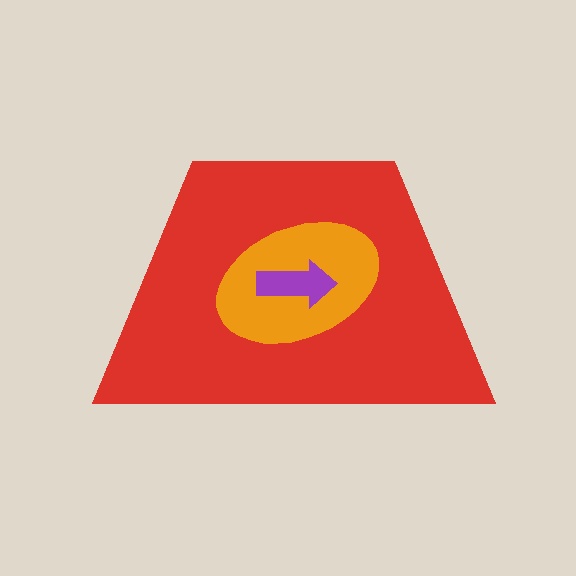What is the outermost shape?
The red trapezoid.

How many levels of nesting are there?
3.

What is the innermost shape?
The purple arrow.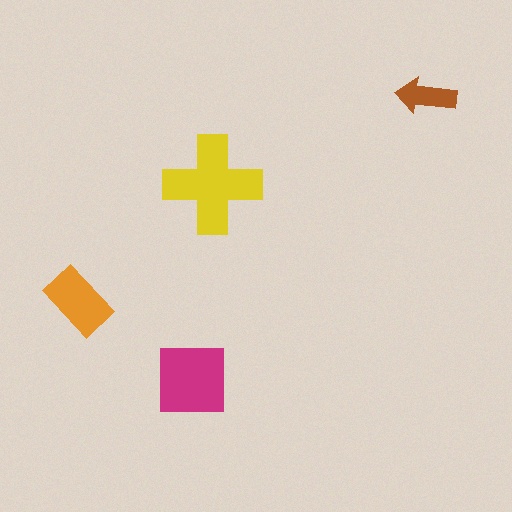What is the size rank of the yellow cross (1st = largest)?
1st.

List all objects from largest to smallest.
The yellow cross, the magenta square, the orange rectangle, the brown arrow.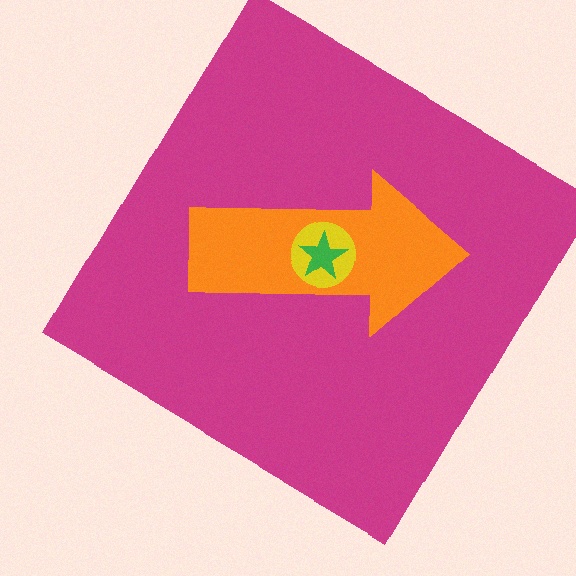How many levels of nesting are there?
4.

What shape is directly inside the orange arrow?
The yellow circle.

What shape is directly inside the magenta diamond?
The orange arrow.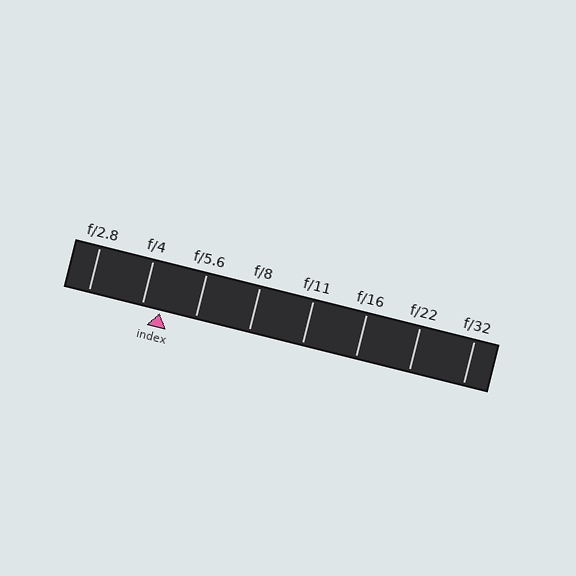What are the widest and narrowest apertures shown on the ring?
The widest aperture shown is f/2.8 and the narrowest is f/32.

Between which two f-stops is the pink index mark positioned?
The index mark is between f/4 and f/5.6.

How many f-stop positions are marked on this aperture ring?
There are 8 f-stop positions marked.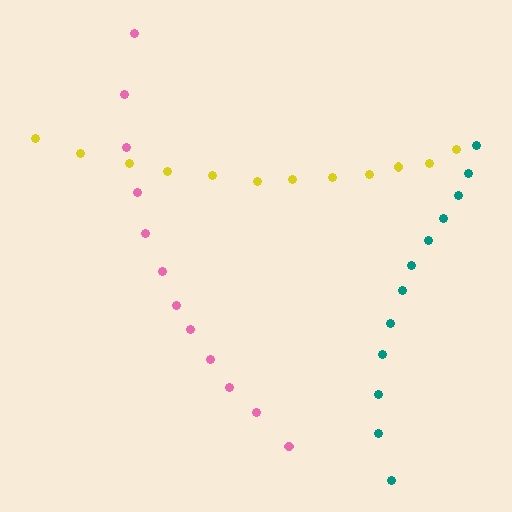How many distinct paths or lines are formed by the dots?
There are 3 distinct paths.